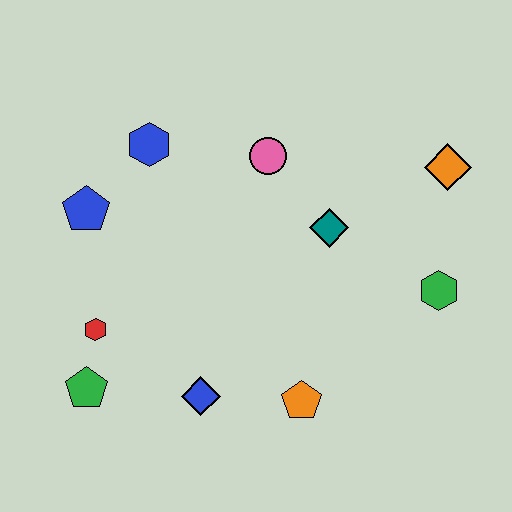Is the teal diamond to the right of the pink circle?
Yes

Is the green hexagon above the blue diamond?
Yes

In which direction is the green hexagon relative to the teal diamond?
The green hexagon is to the right of the teal diamond.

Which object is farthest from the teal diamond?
The green pentagon is farthest from the teal diamond.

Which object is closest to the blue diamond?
The orange pentagon is closest to the blue diamond.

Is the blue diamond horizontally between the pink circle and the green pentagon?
Yes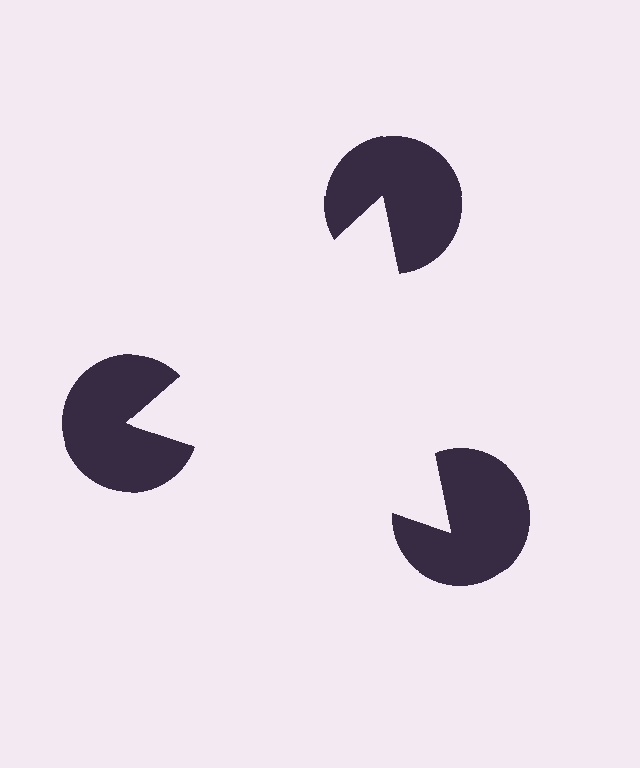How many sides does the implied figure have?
3 sides.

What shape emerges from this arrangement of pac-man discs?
An illusory triangle — its edges are inferred from the aligned wedge cuts in the pac-man discs, not physically drawn.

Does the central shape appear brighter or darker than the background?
It typically appears slightly brighter than the background, even though no actual brightness change is drawn.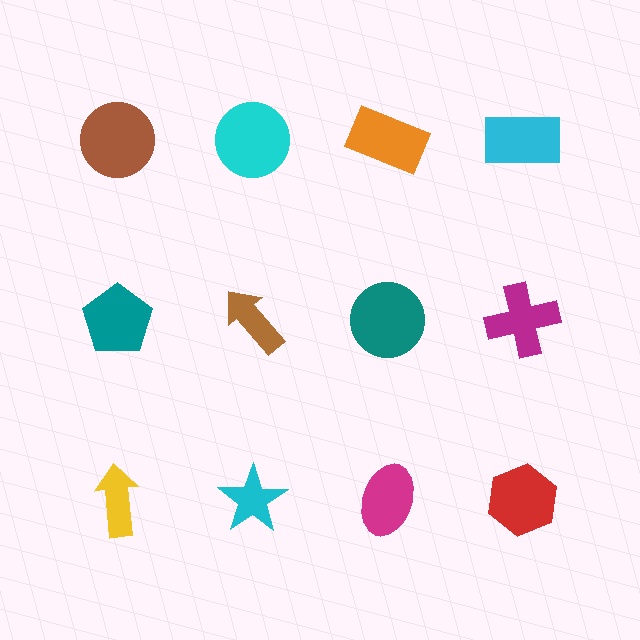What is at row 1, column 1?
A brown circle.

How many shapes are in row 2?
4 shapes.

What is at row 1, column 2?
A cyan circle.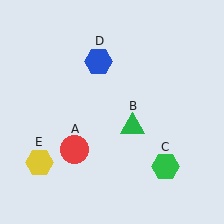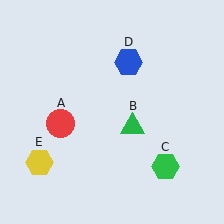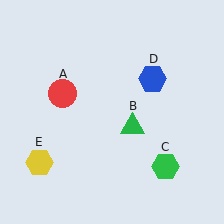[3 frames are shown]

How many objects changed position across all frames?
2 objects changed position: red circle (object A), blue hexagon (object D).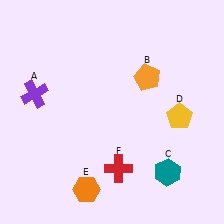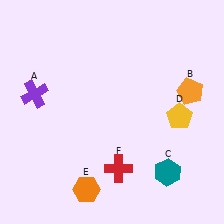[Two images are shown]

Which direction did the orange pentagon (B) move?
The orange pentagon (B) moved right.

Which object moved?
The orange pentagon (B) moved right.